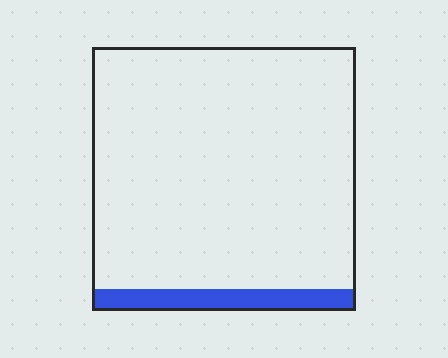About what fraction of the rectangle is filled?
About one tenth (1/10).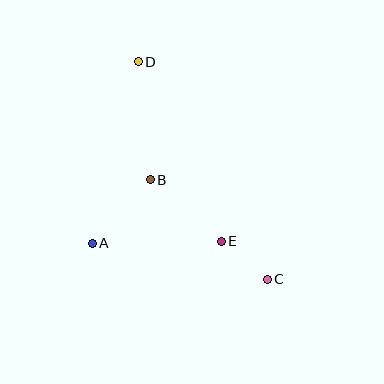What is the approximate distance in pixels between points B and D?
The distance between B and D is approximately 118 pixels.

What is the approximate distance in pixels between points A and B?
The distance between A and B is approximately 86 pixels.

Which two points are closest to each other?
Points C and E are closest to each other.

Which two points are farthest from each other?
Points C and D are farthest from each other.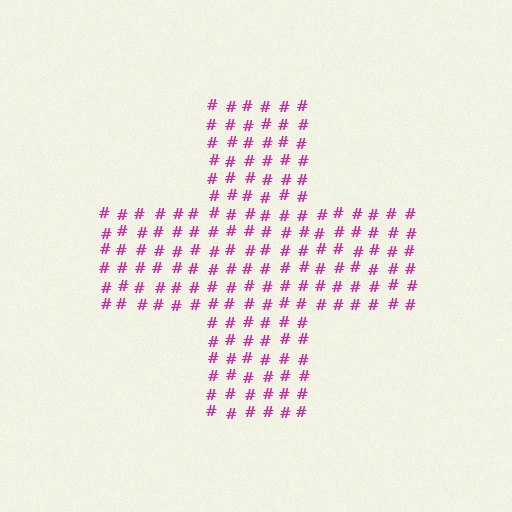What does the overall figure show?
The overall figure shows a cross.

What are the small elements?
The small elements are hash symbols.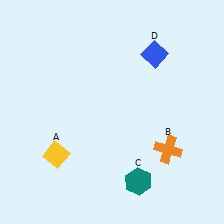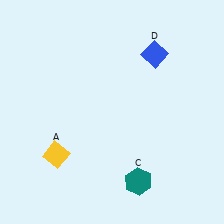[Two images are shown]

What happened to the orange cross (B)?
The orange cross (B) was removed in Image 2. It was in the bottom-right area of Image 1.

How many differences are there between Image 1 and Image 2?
There is 1 difference between the two images.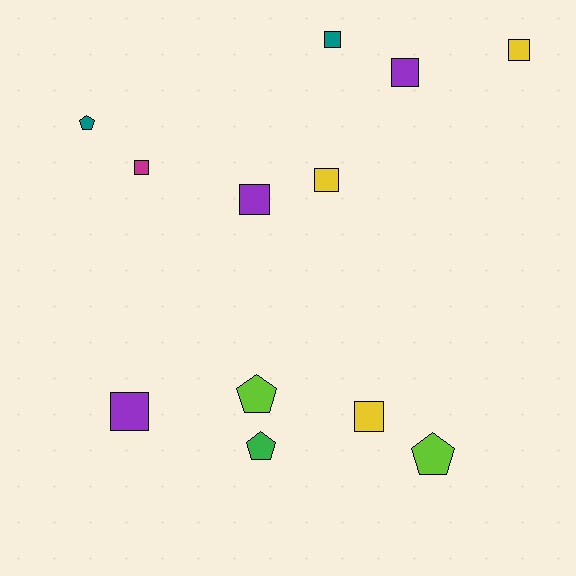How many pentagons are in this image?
There are 4 pentagons.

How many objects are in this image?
There are 12 objects.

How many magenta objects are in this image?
There is 1 magenta object.